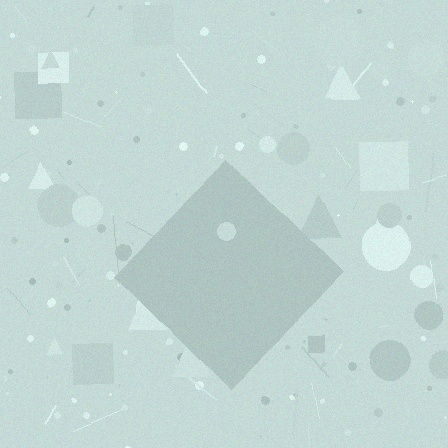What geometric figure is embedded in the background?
A diamond is embedded in the background.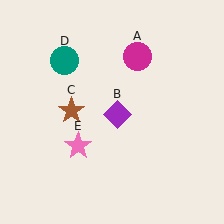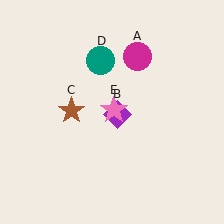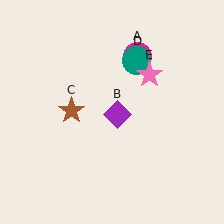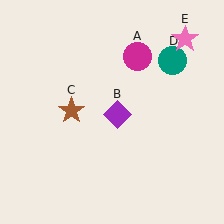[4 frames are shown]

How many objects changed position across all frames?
2 objects changed position: teal circle (object D), pink star (object E).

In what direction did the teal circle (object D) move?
The teal circle (object D) moved right.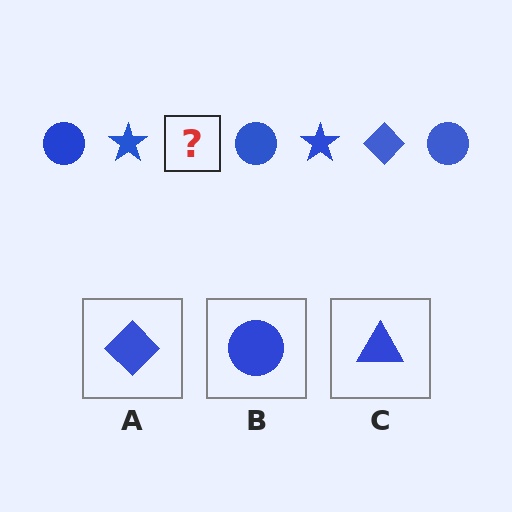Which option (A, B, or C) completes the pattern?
A.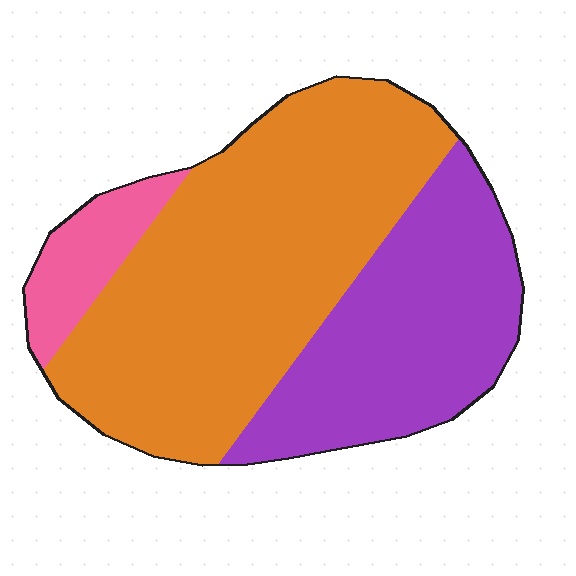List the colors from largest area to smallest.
From largest to smallest: orange, purple, pink.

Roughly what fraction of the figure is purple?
Purple covers about 35% of the figure.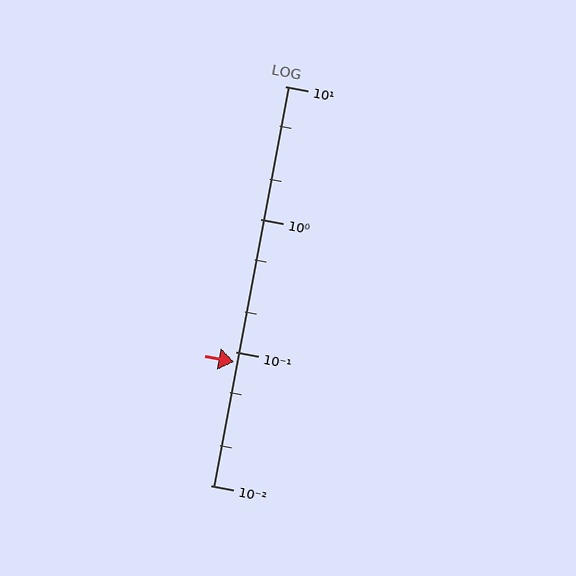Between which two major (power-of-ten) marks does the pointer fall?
The pointer is between 0.01 and 0.1.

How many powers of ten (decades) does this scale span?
The scale spans 3 decades, from 0.01 to 10.